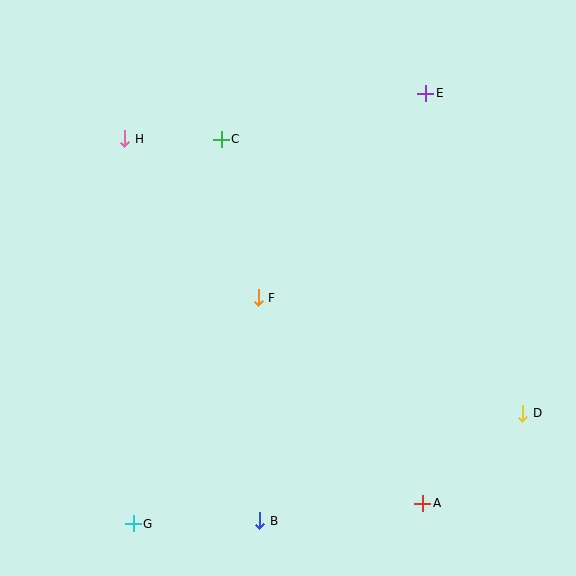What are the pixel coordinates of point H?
Point H is at (125, 139).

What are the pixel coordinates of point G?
Point G is at (133, 524).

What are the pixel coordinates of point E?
Point E is at (426, 93).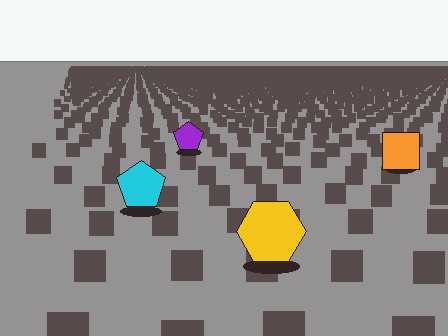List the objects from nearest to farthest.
From nearest to farthest: the yellow hexagon, the cyan pentagon, the orange square, the purple pentagon.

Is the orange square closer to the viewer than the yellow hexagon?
No. The yellow hexagon is closer — you can tell from the texture gradient: the ground texture is coarser near it.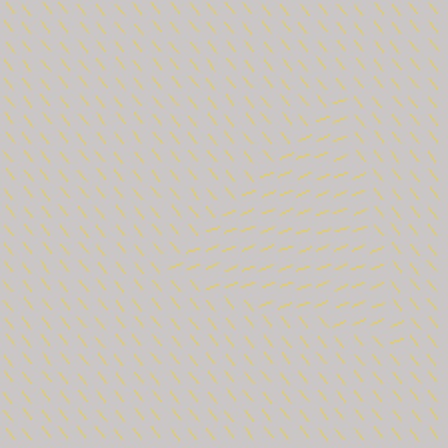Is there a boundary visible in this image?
Yes, there is a texture boundary formed by a change in line orientation.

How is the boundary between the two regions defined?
The boundary is defined purely by a change in line orientation (approximately 73 degrees difference). All lines are the same color and thickness.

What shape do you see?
I see a triangle.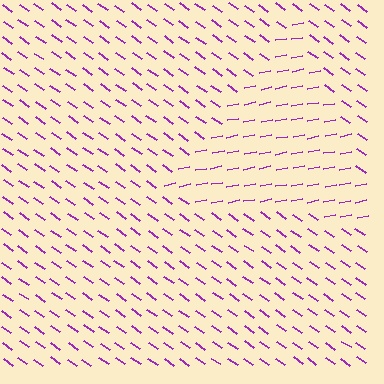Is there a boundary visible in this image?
Yes, there is a texture boundary formed by a change in line orientation.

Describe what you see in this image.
The image is filled with small purple line segments. A triangle region in the image has lines oriented differently from the surrounding lines, creating a visible texture boundary.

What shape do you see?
I see a triangle.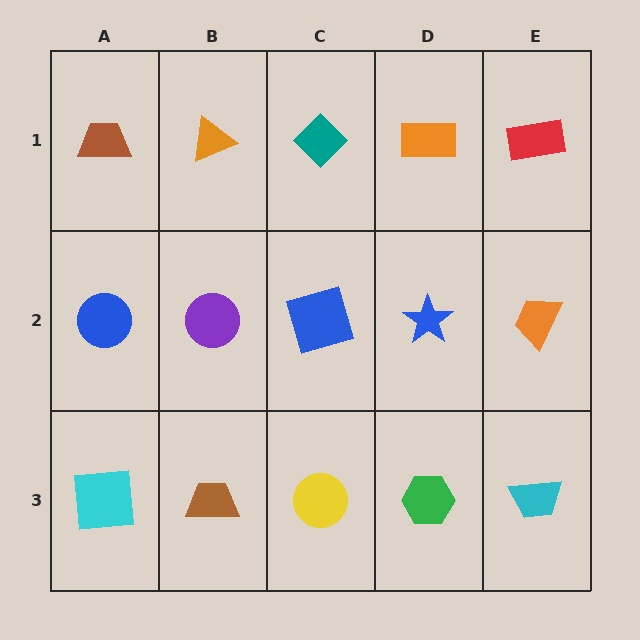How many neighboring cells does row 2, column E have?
3.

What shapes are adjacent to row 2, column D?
An orange rectangle (row 1, column D), a green hexagon (row 3, column D), a blue square (row 2, column C), an orange trapezoid (row 2, column E).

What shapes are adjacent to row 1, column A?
A blue circle (row 2, column A), an orange triangle (row 1, column B).